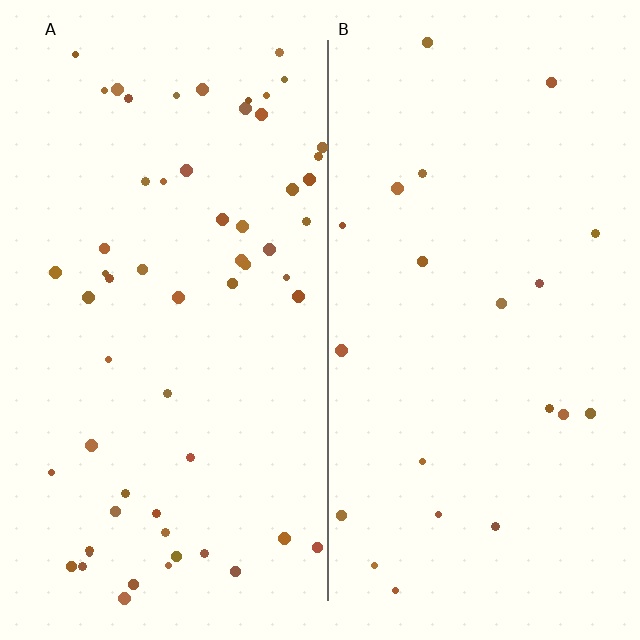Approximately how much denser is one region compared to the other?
Approximately 2.8× — region A over region B.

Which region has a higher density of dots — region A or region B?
A (the left).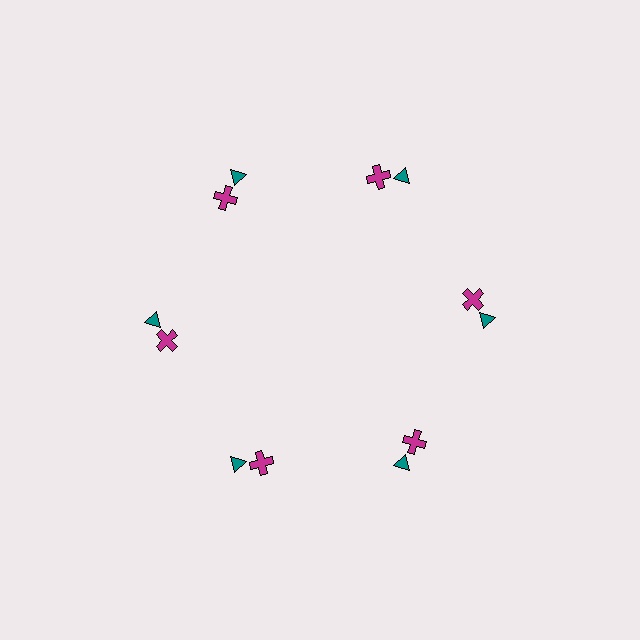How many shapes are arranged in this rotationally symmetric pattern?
There are 12 shapes, arranged in 6 groups of 2.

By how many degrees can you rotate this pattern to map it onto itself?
The pattern maps onto itself every 60 degrees of rotation.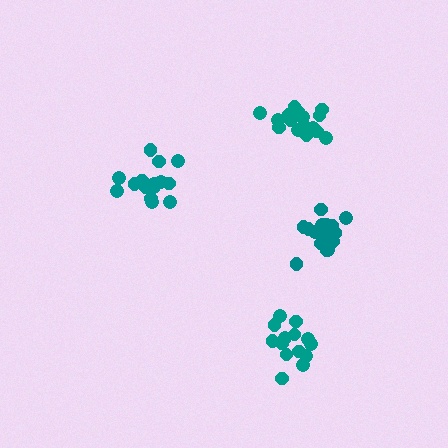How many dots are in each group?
Group 1: 16 dots, Group 2: 18 dots, Group 3: 14 dots, Group 4: 15 dots (63 total).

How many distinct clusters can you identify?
There are 4 distinct clusters.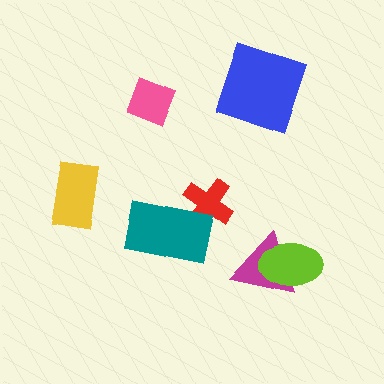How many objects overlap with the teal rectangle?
1 object overlaps with the teal rectangle.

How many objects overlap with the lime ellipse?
1 object overlaps with the lime ellipse.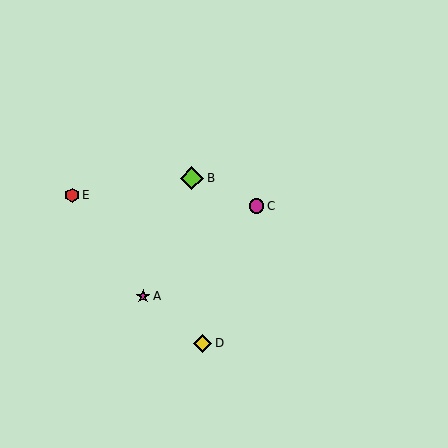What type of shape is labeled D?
Shape D is a yellow diamond.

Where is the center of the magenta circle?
The center of the magenta circle is at (257, 206).